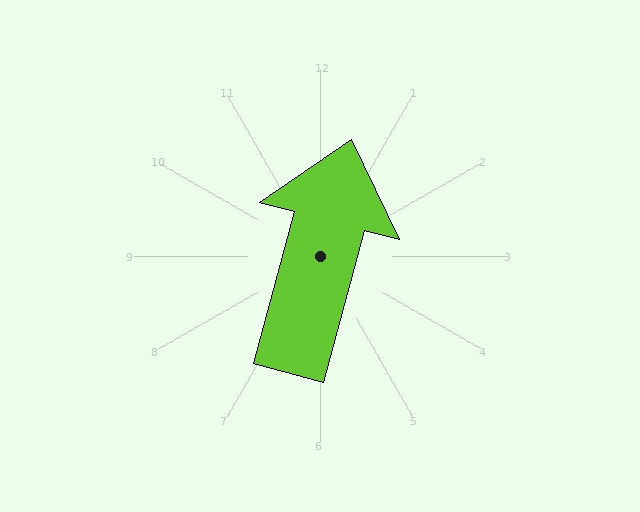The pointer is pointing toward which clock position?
Roughly 12 o'clock.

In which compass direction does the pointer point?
North.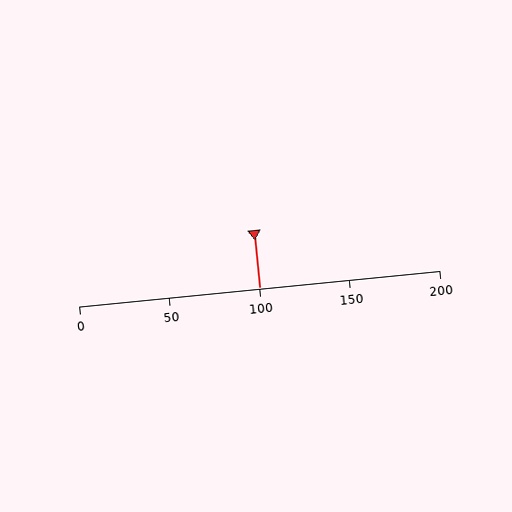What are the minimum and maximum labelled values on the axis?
The axis runs from 0 to 200.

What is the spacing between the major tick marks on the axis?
The major ticks are spaced 50 apart.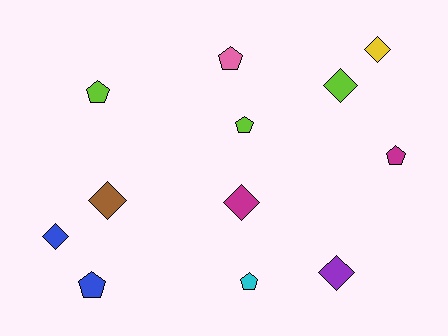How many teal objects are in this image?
There are no teal objects.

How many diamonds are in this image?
There are 6 diamonds.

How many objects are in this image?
There are 12 objects.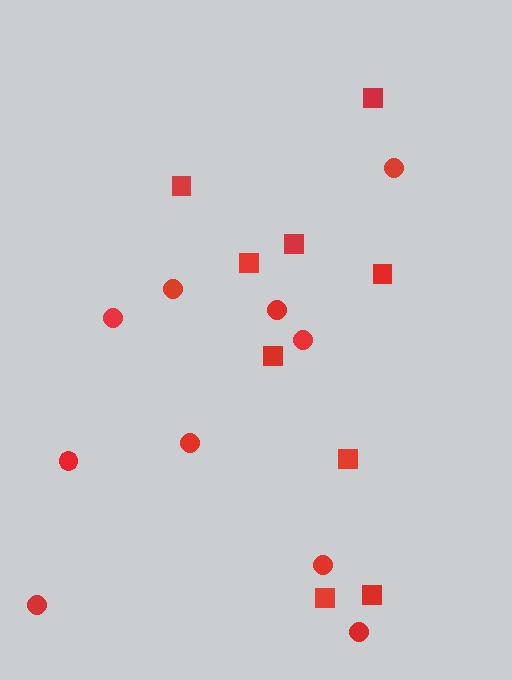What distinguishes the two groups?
There are 2 groups: one group of circles (10) and one group of squares (9).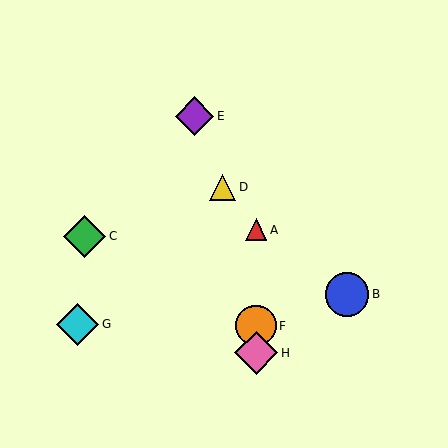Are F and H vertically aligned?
Yes, both are at x≈256.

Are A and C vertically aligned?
No, A is at x≈256 and C is at x≈85.